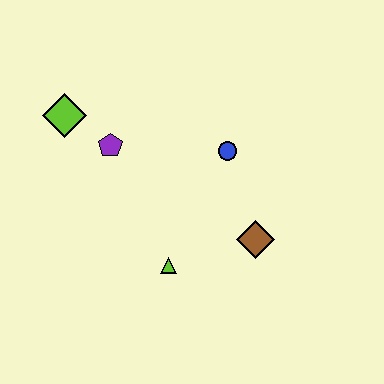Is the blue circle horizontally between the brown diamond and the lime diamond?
Yes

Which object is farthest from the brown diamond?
The lime diamond is farthest from the brown diamond.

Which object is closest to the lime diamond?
The purple pentagon is closest to the lime diamond.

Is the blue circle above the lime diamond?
No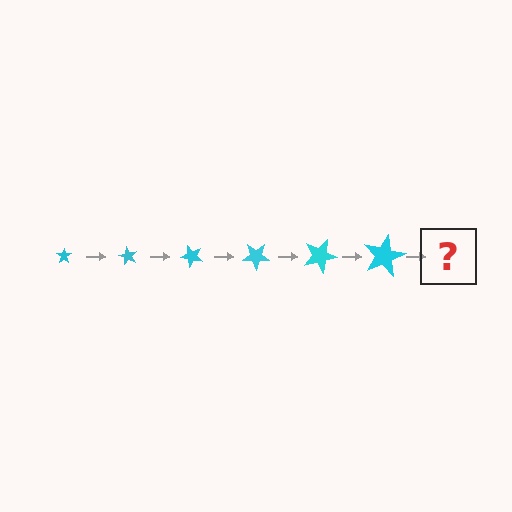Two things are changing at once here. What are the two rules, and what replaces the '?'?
The two rules are that the star grows larger each step and it rotates 60 degrees each step. The '?' should be a star, larger than the previous one and rotated 360 degrees from the start.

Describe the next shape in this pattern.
It should be a star, larger than the previous one and rotated 360 degrees from the start.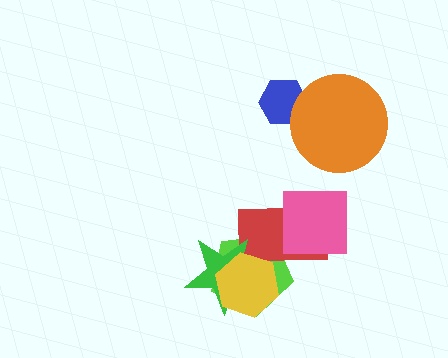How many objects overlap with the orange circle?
1 object overlaps with the orange circle.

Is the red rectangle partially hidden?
Yes, it is partially covered by another shape.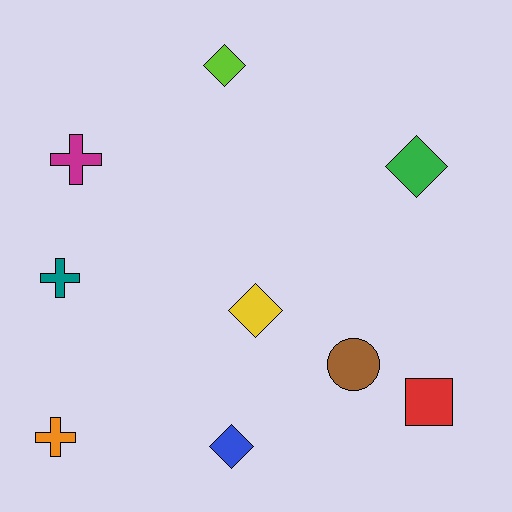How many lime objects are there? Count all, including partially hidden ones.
There is 1 lime object.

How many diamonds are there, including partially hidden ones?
There are 4 diamonds.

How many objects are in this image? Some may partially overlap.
There are 9 objects.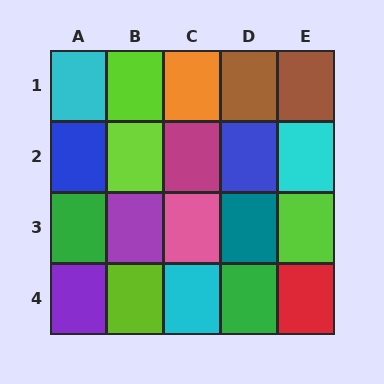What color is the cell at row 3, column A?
Green.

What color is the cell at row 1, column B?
Lime.